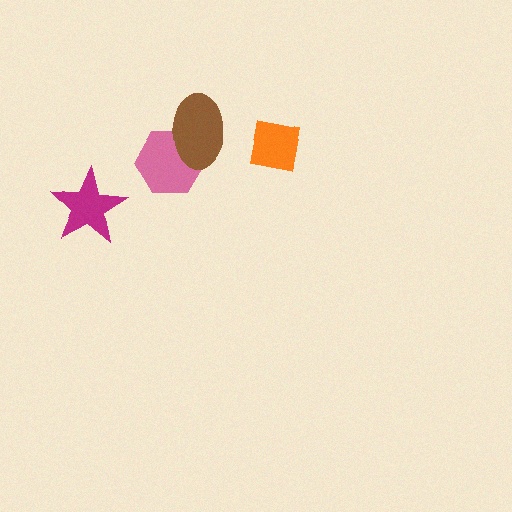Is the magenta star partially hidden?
No, no other shape covers it.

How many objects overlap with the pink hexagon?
1 object overlaps with the pink hexagon.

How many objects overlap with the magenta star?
0 objects overlap with the magenta star.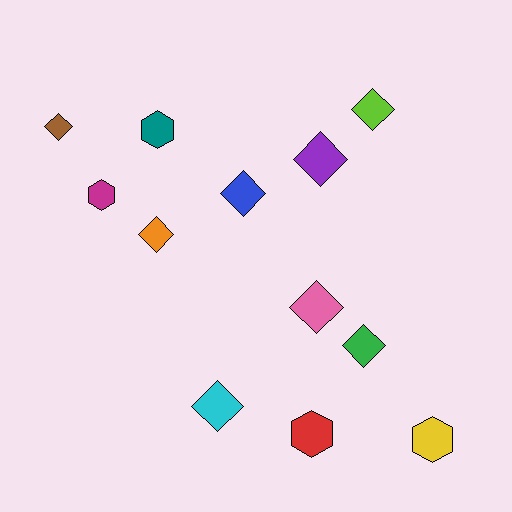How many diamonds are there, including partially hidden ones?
There are 8 diamonds.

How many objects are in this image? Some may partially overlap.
There are 12 objects.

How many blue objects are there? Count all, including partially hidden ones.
There is 1 blue object.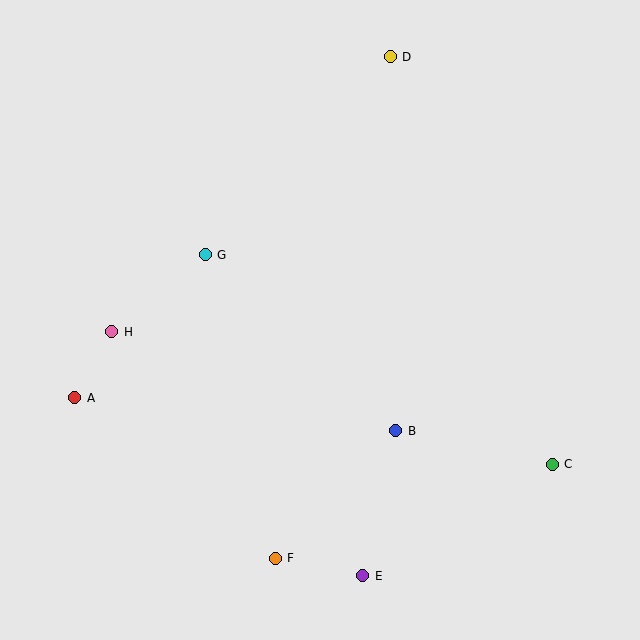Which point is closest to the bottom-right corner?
Point C is closest to the bottom-right corner.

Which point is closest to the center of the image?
Point G at (205, 255) is closest to the center.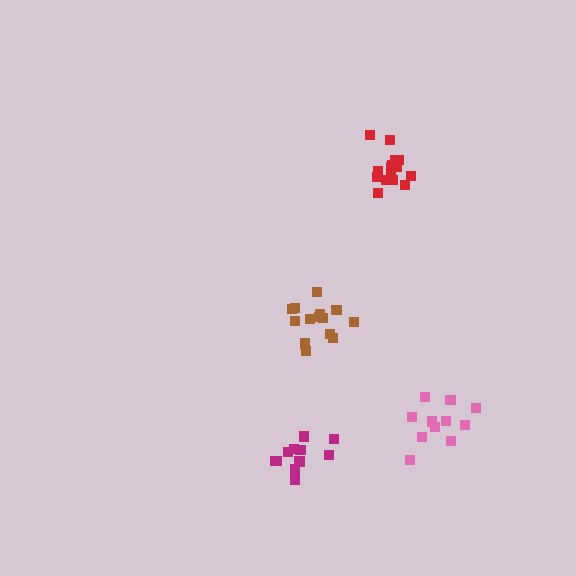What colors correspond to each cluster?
The clusters are colored: red, brown, magenta, pink.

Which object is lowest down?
The magenta cluster is bottommost.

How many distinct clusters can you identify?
There are 4 distinct clusters.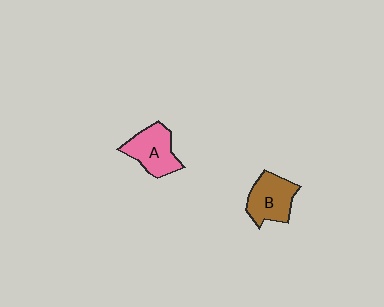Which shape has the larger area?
Shape A (pink).